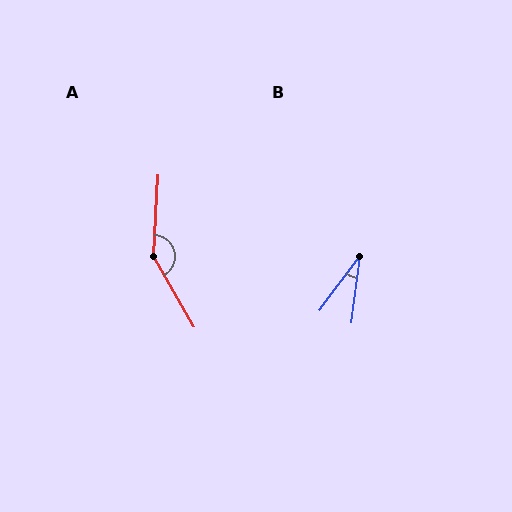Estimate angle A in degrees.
Approximately 147 degrees.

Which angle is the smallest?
B, at approximately 29 degrees.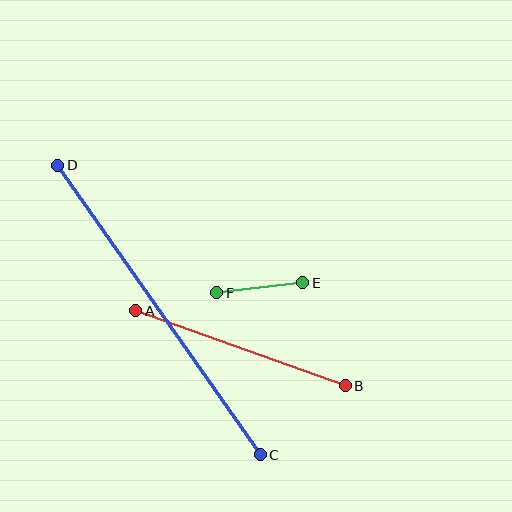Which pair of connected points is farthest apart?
Points C and D are farthest apart.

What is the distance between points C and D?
The distance is approximately 353 pixels.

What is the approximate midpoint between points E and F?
The midpoint is at approximately (260, 288) pixels.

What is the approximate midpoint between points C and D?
The midpoint is at approximately (159, 310) pixels.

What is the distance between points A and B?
The distance is approximately 223 pixels.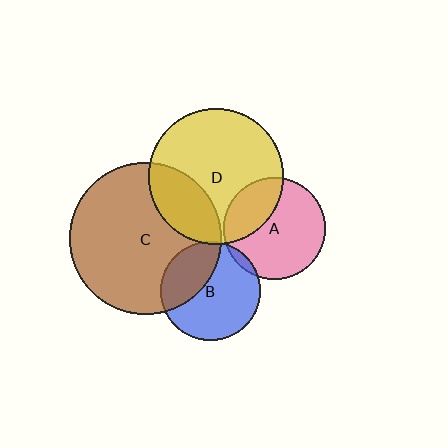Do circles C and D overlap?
Yes.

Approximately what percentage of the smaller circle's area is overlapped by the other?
Approximately 25%.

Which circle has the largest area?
Circle C (brown).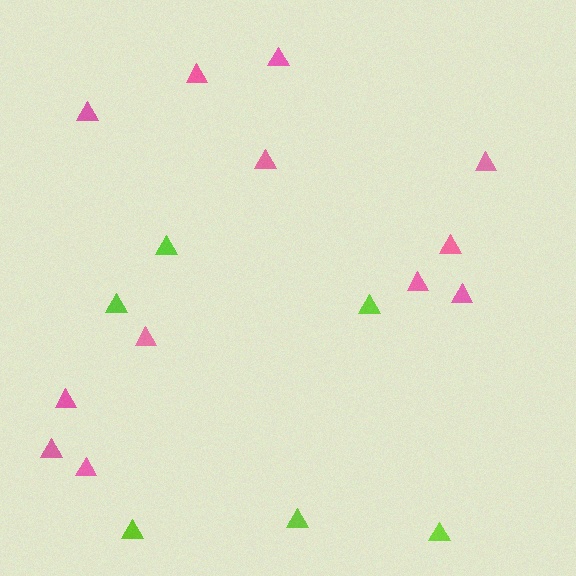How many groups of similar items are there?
There are 2 groups: one group of pink triangles (12) and one group of lime triangles (6).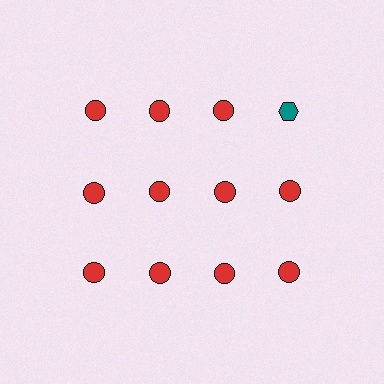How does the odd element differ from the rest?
It differs in both color (teal instead of red) and shape (hexagon instead of circle).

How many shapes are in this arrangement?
There are 12 shapes arranged in a grid pattern.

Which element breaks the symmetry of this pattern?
The teal hexagon in the top row, second from right column breaks the symmetry. All other shapes are red circles.